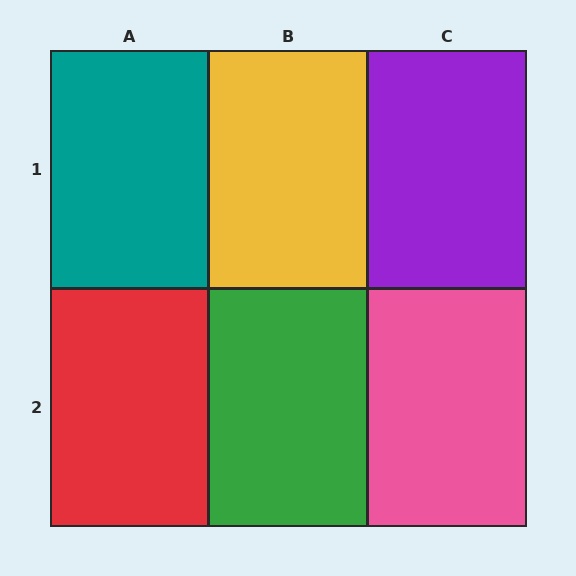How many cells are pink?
1 cell is pink.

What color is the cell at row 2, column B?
Green.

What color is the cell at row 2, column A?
Red.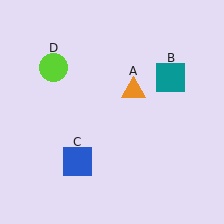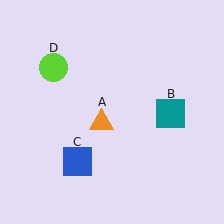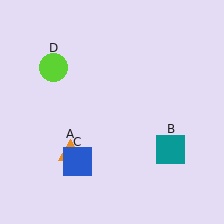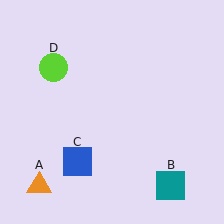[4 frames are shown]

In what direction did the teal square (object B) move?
The teal square (object B) moved down.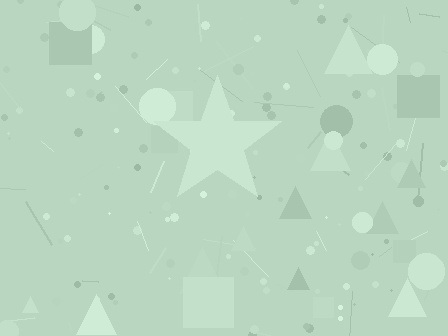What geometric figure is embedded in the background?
A star is embedded in the background.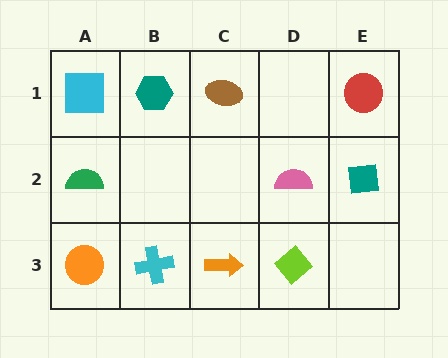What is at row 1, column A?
A cyan square.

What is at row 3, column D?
A lime diamond.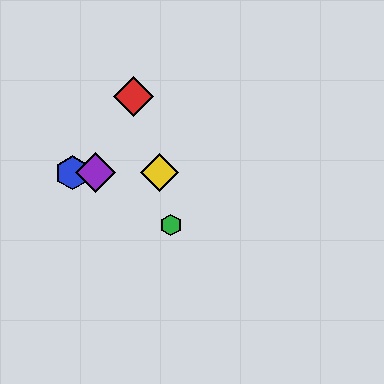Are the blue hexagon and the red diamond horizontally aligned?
No, the blue hexagon is at y≈173 and the red diamond is at y≈97.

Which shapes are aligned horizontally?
The blue hexagon, the yellow diamond, the purple diamond are aligned horizontally.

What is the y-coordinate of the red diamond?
The red diamond is at y≈97.